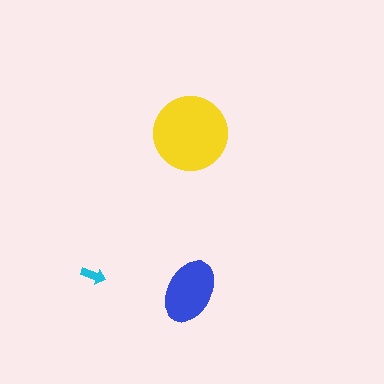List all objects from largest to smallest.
The yellow circle, the blue ellipse, the cyan arrow.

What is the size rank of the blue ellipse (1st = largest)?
2nd.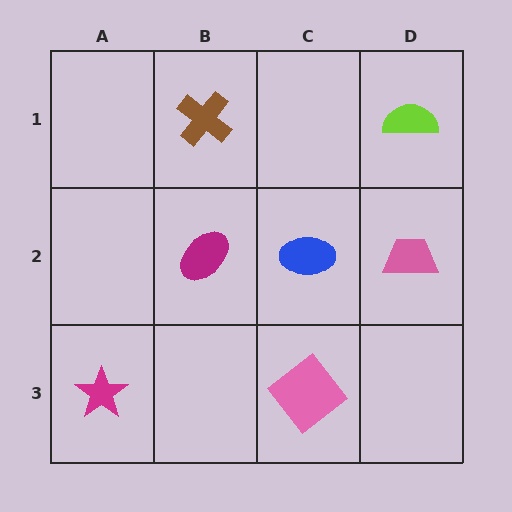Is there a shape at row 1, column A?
No, that cell is empty.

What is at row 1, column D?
A lime semicircle.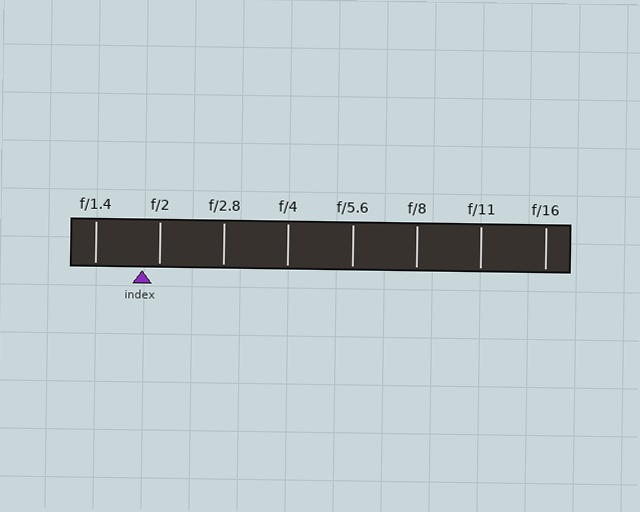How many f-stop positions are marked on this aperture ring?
There are 8 f-stop positions marked.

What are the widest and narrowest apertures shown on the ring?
The widest aperture shown is f/1.4 and the narrowest is f/16.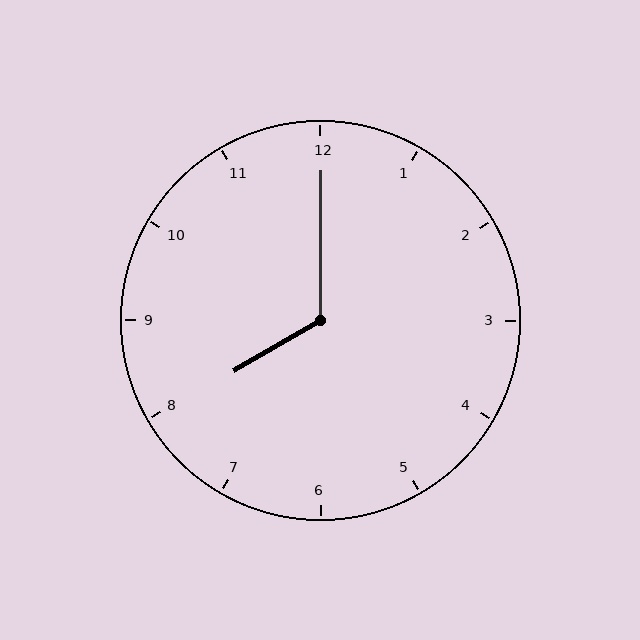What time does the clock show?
8:00.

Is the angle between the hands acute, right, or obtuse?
It is obtuse.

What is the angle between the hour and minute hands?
Approximately 120 degrees.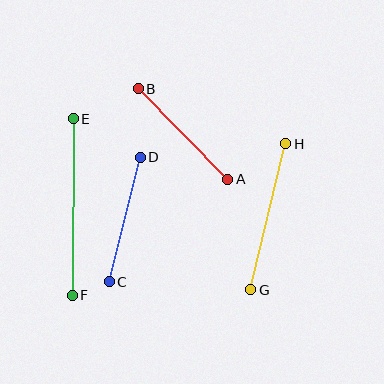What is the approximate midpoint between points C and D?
The midpoint is at approximately (125, 220) pixels.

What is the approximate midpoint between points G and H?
The midpoint is at approximately (268, 217) pixels.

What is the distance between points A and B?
The distance is approximately 127 pixels.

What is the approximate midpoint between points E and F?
The midpoint is at approximately (73, 207) pixels.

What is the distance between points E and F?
The distance is approximately 177 pixels.